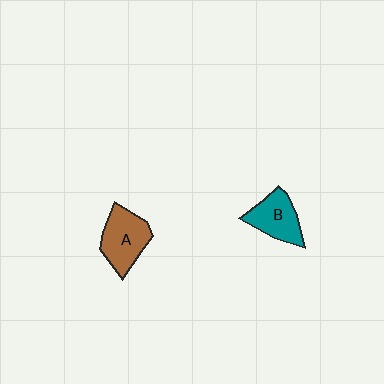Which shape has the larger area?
Shape A (brown).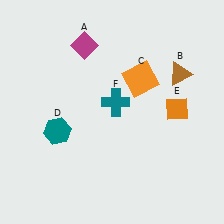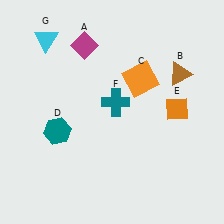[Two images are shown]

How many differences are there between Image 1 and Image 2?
There is 1 difference between the two images.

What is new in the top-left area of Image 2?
A cyan triangle (G) was added in the top-left area of Image 2.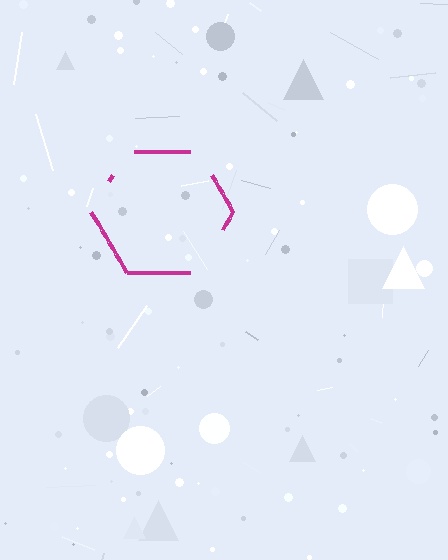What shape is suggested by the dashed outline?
The dashed outline suggests a hexagon.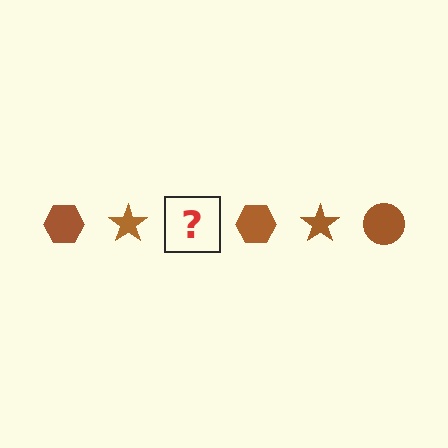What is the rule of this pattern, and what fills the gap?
The rule is that the pattern cycles through hexagon, star, circle shapes in brown. The gap should be filled with a brown circle.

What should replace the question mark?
The question mark should be replaced with a brown circle.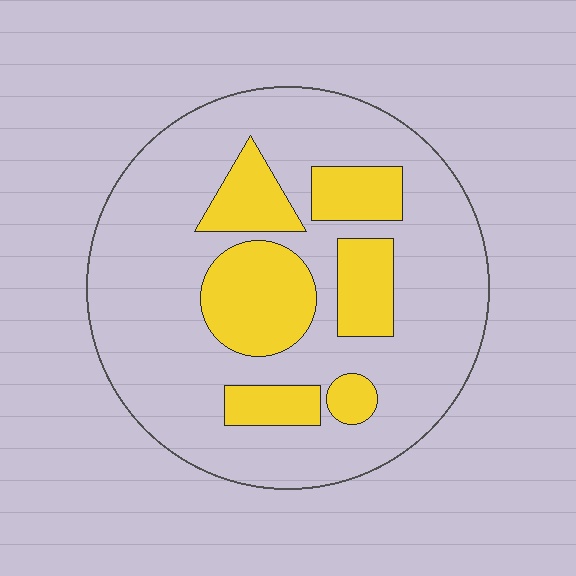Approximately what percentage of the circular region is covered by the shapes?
Approximately 25%.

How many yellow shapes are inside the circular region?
6.